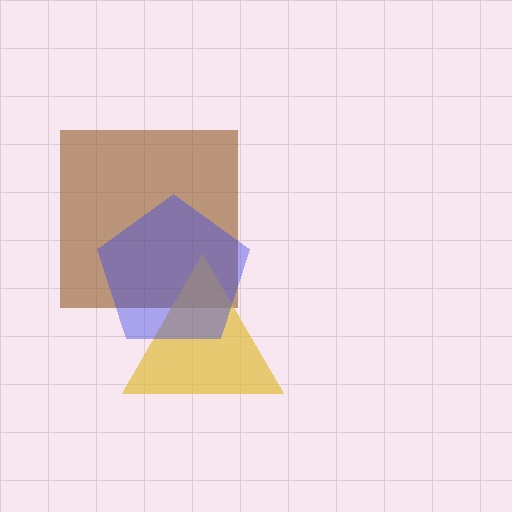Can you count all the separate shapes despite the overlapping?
Yes, there are 3 separate shapes.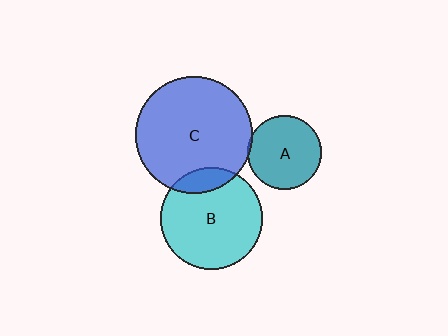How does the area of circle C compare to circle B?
Approximately 1.3 times.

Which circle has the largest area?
Circle C (blue).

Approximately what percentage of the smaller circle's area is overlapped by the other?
Approximately 5%.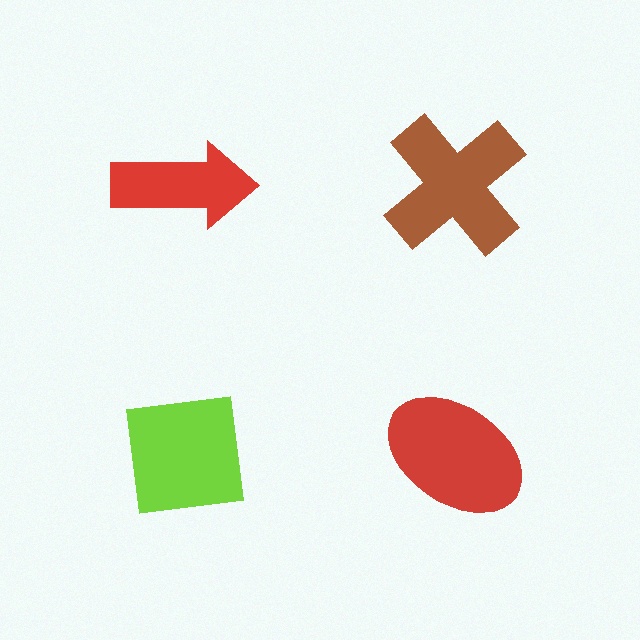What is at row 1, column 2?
A brown cross.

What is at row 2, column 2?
A red ellipse.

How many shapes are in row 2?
2 shapes.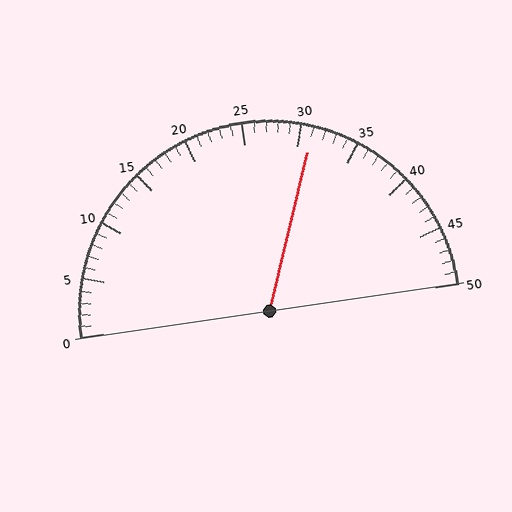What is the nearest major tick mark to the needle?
The nearest major tick mark is 30.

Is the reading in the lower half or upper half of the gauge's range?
The reading is in the upper half of the range (0 to 50).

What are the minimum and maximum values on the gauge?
The gauge ranges from 0 to 50.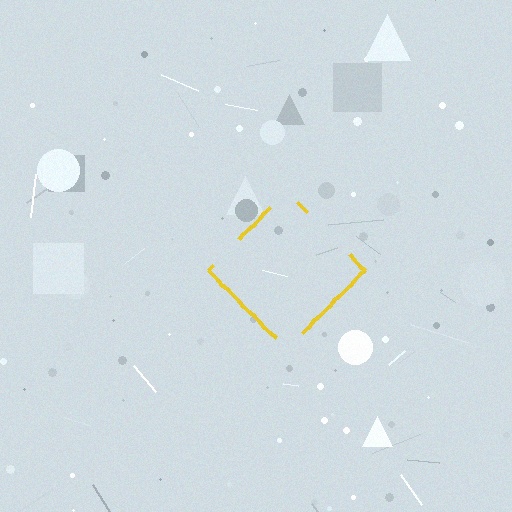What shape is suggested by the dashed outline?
The dashed outline suggests a diamond.